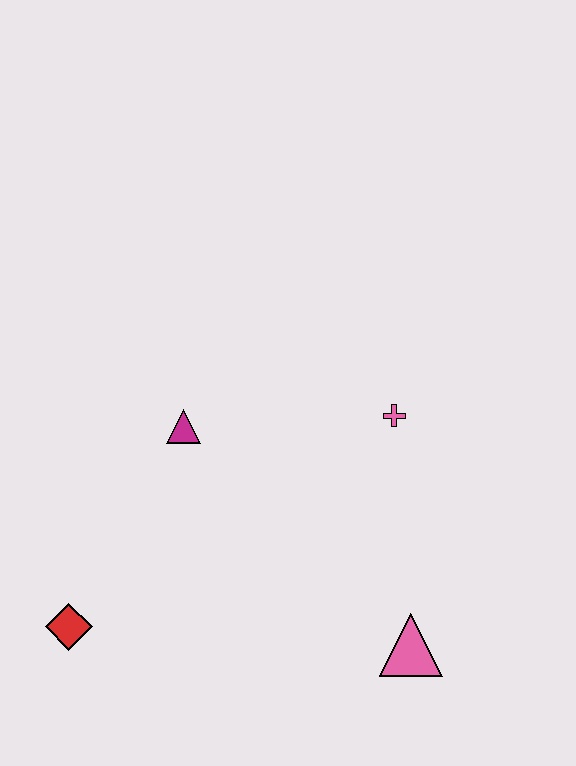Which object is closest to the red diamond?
The magenta triangle is closest to the red diamond.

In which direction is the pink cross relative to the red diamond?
The pink cross is to the right of the red diamond.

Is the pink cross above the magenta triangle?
Yes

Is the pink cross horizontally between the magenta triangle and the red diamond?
No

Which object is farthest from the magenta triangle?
The pink triangle is farthest from the magenta triangle.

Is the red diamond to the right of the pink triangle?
No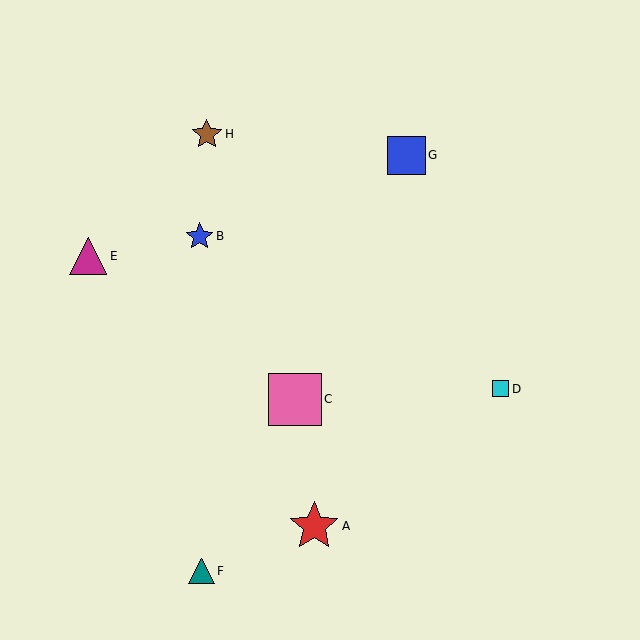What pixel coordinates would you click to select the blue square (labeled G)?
Click at (406, 155) to select the blue square G.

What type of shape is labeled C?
Shape C is a pink square.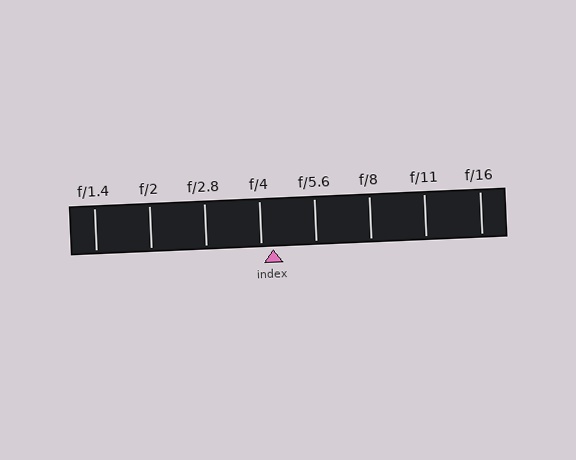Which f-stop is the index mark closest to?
The index mark is closest to f/4.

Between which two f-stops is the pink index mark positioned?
The index mark is between f/4 and f/5.6.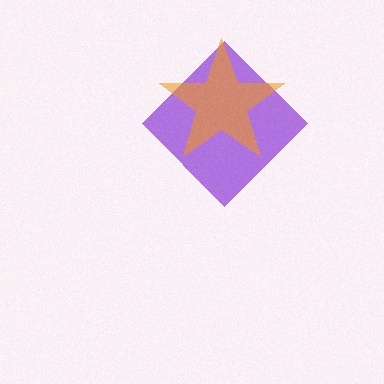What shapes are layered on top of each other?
The layered shapes are: a purple diamond, an orange star.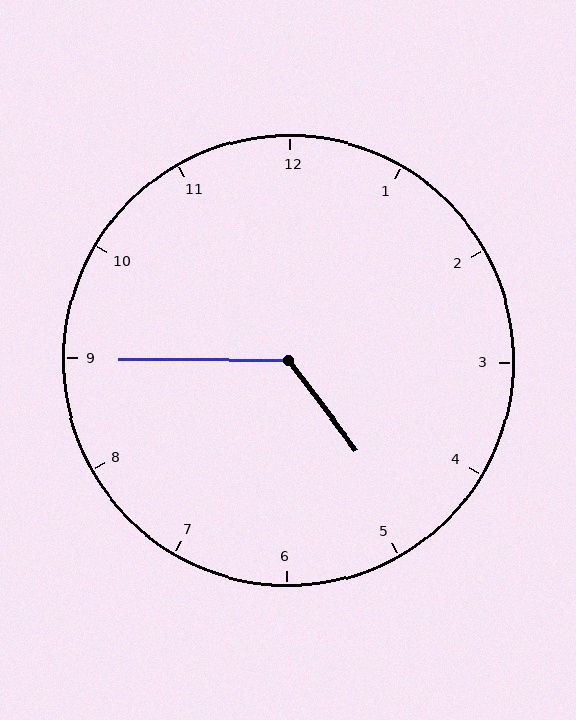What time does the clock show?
4:45.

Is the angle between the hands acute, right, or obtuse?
It is obtuse.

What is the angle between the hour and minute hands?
Approximately 128 degrees.